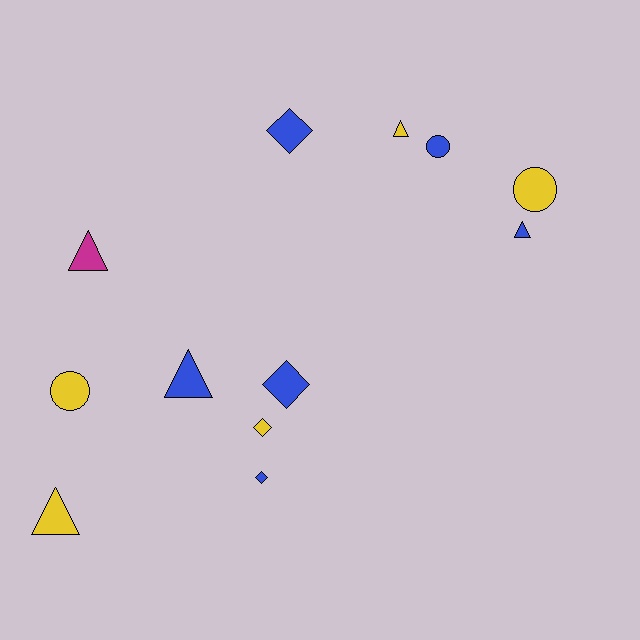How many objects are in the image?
There are 12 objects.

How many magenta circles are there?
There are no magenta circles.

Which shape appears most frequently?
Triangle, with 5 objects.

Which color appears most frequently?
Blue, with 6 objects.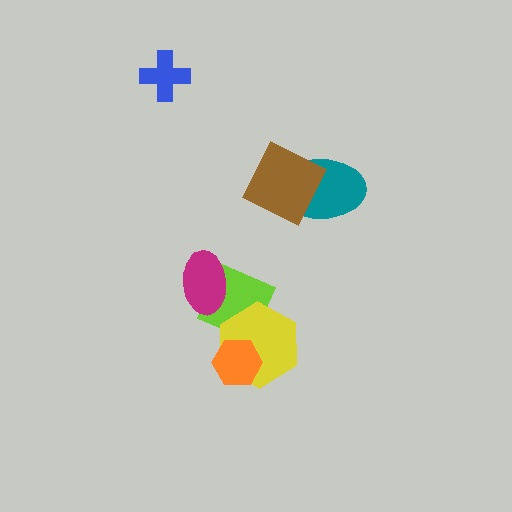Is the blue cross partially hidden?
No, no other shape covers it.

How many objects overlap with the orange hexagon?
1 object overlaps with the orange hexagon.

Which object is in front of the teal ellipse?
The brown diamond is in front of the teal ellipse.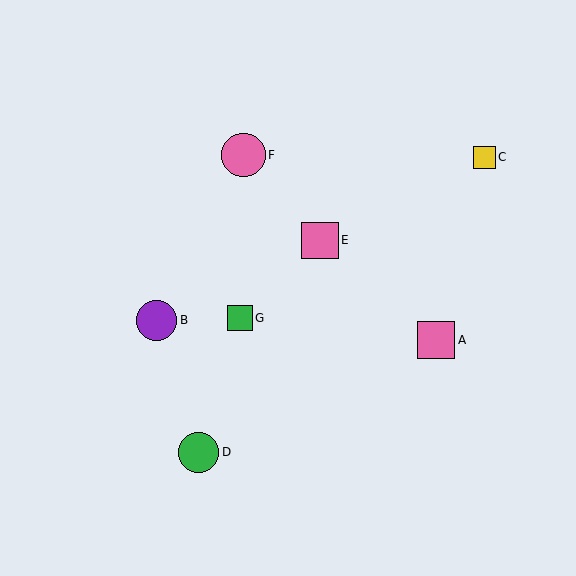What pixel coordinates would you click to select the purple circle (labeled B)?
Click at (157, 320) to select the purple circle B.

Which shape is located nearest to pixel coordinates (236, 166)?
The pink circle (labeled F) at (243, 155) is nearest to that location.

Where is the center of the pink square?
The center of the pink square is at (320, 240).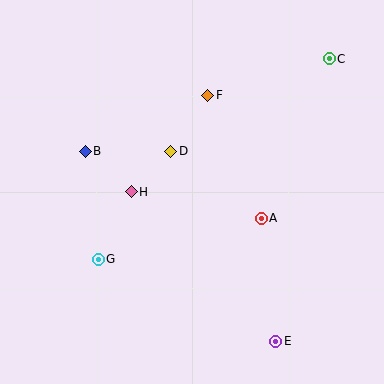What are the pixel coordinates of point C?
Point C is at (329, 59).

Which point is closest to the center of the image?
Point D at (171, 151) is closest to the center.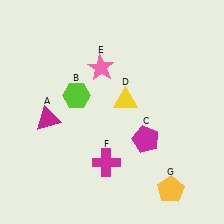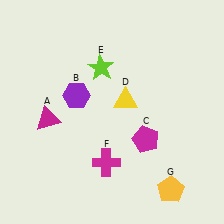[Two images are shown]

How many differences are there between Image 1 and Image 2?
There are 2 differences between the two images.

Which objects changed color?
B changed from lime to purple. E changed from pink to lime.